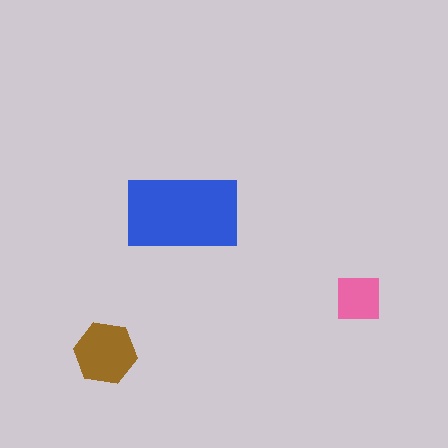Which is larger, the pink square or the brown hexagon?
The brown hexagon.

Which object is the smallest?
The pink square.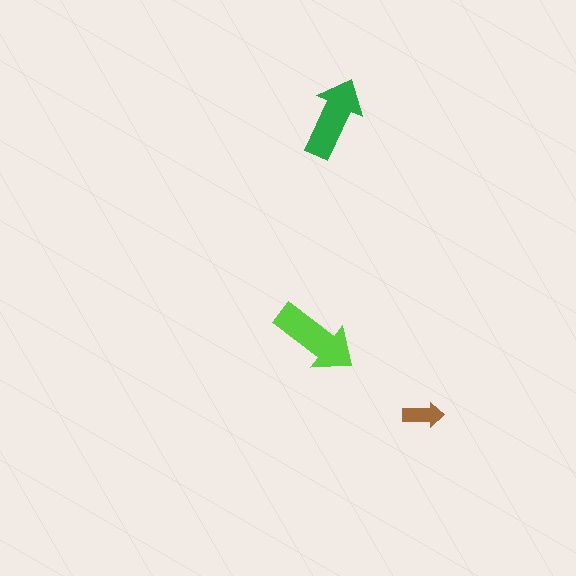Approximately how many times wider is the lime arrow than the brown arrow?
About 2 times wider.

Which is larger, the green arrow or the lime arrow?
The lime one.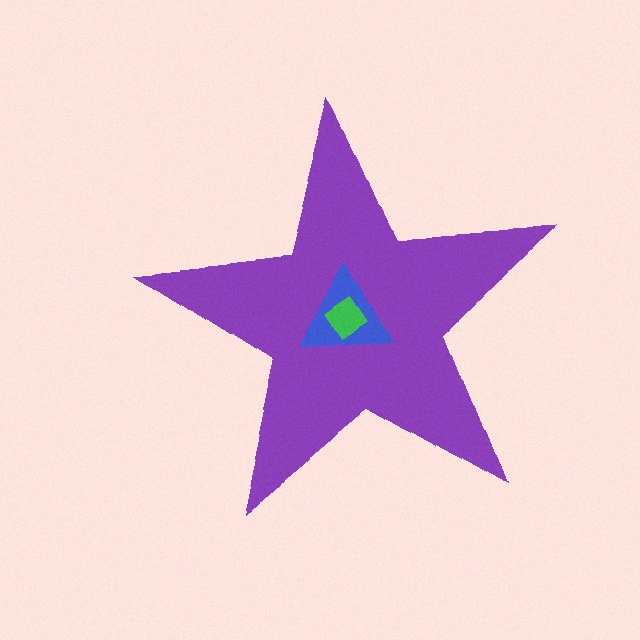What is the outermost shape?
The purple star.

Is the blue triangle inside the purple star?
Yes.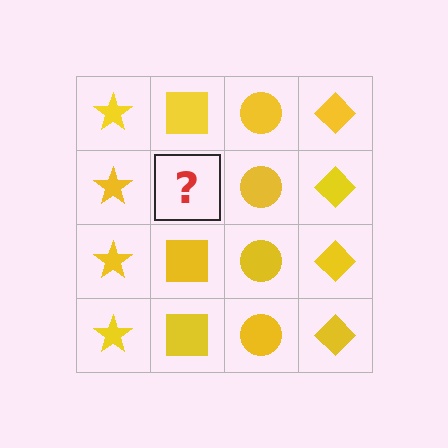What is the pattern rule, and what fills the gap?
The rule is that each column has a consistent shape. The gap should be filled with a yellow square.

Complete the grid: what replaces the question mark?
The question mark should be replaced with a yellow square.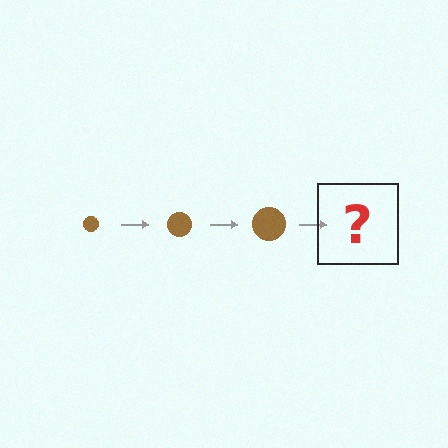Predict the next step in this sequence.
The next step is a brown circle, larger than the previous one.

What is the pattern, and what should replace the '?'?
The pattern is that the circle gets progressively larger each step. The '?' should be a brown circle, larger than the previous one.